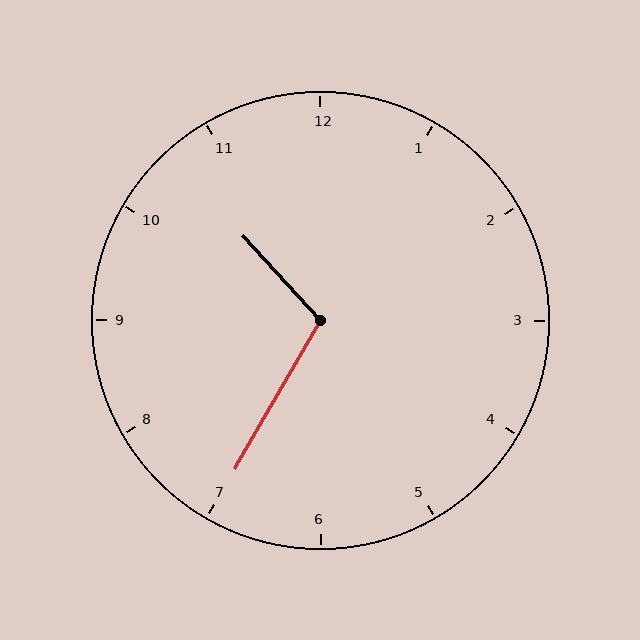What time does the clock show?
10:35.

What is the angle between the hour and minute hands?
Approximately 108 degrees.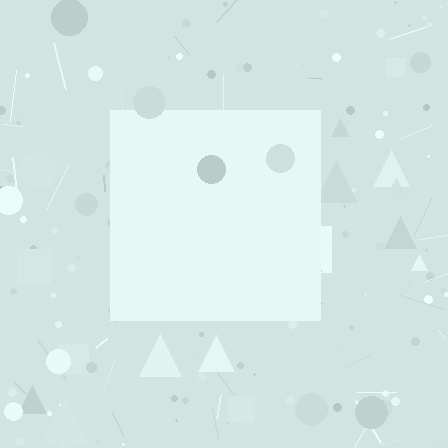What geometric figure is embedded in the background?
A square is embedded in the background.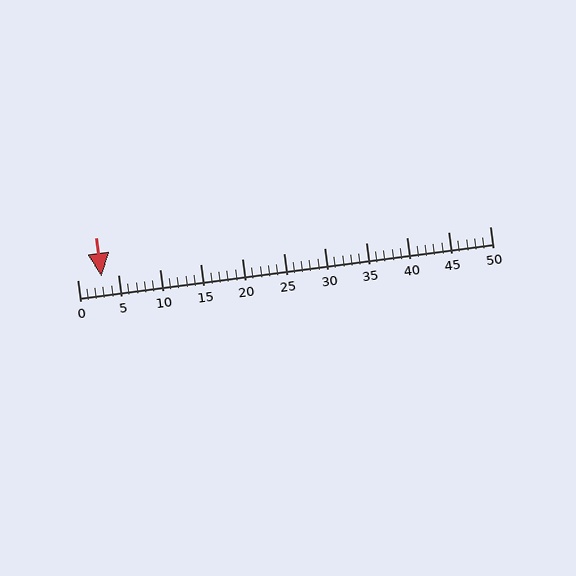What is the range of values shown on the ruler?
The ruler shows values from 0 to 50.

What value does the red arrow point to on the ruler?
The red arrow points to approximately 3.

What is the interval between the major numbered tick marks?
The major tick marks are spaced 5 units apart.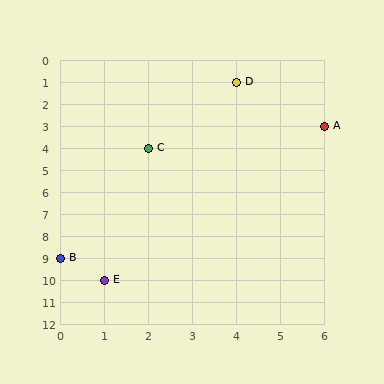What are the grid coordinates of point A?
Point A is at grid coordinates (6, 3).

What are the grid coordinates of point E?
Point E is at grid coordinates (1, 10).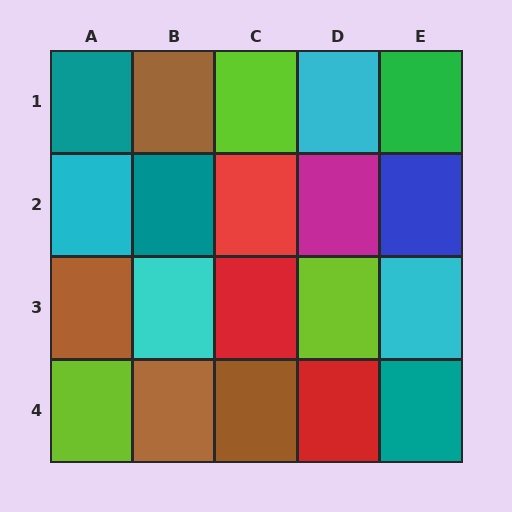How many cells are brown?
4 cells are brown.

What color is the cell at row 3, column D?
Lime.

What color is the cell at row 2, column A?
Cyan.